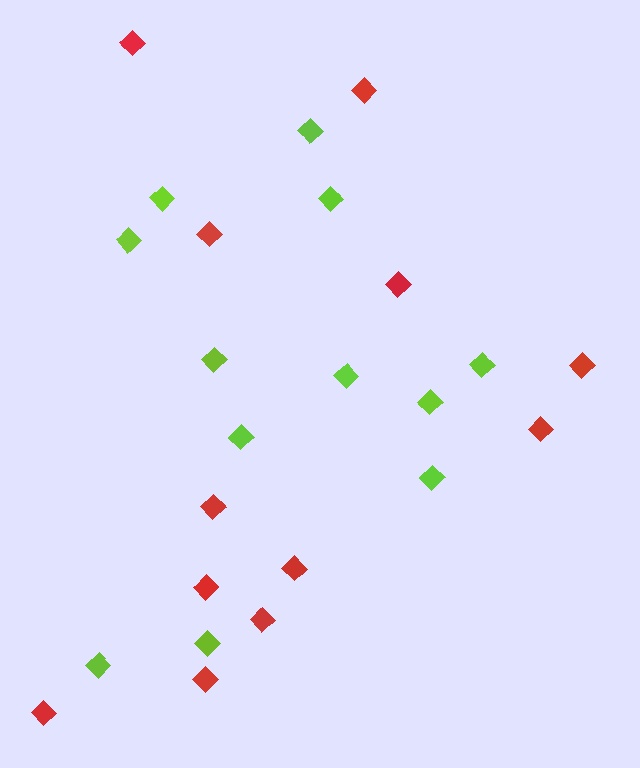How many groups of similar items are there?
There are 2 groups: one group of red diamonds (12) and one group of lime diamonds (12).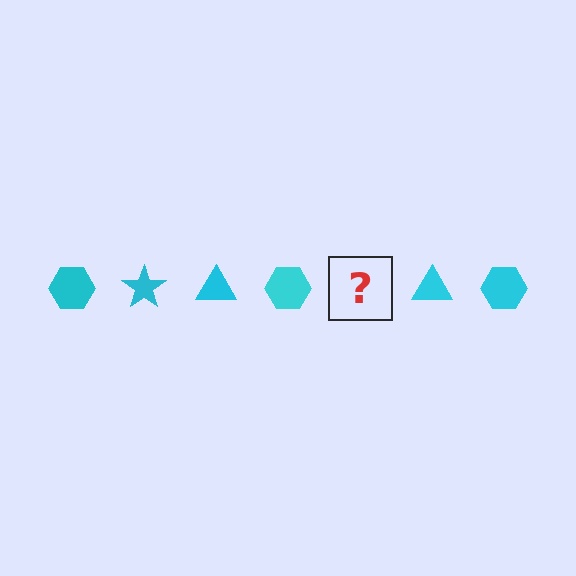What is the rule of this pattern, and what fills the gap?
The rule is that the pattern cycles through hexagon, star, triangle shapes in cyan. The gap should be filled with a cyan star.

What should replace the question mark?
The question mark should be replaced with a cyan star.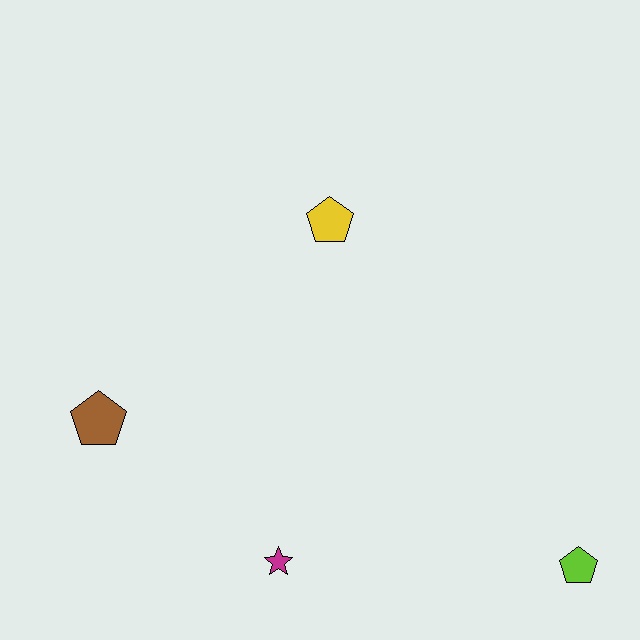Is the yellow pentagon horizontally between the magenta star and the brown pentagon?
No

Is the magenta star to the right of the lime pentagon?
No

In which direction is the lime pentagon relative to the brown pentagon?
The lime pentagon is to the right of the brown pentagon.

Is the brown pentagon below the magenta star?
No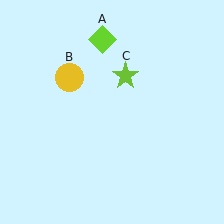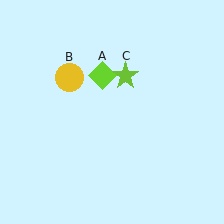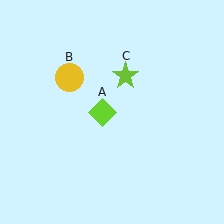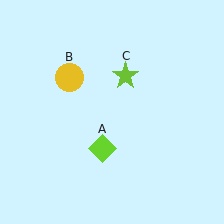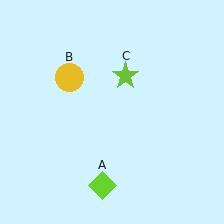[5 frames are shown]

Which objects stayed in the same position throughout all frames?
Yellow circle (object B) and lime star (object C) remained stationary.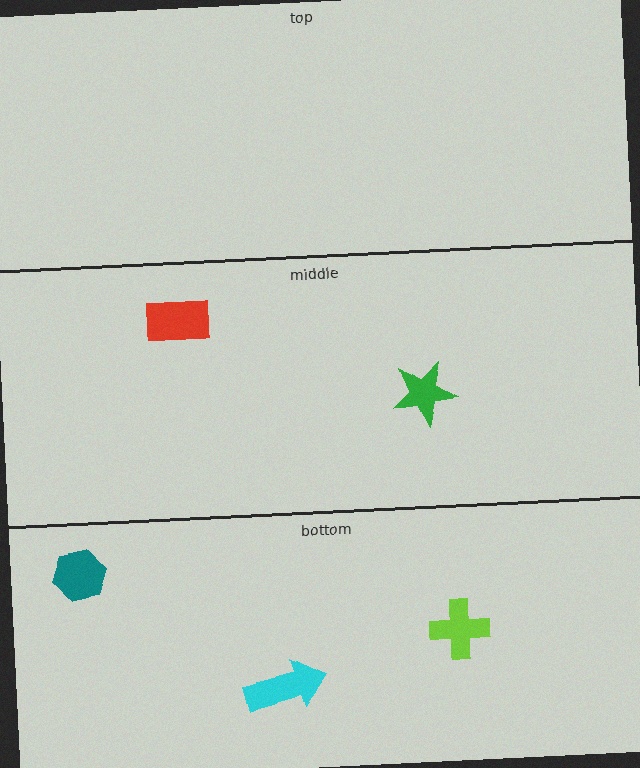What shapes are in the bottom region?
The lime cross, the teal hexagon, the cyan arrow.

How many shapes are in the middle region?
2.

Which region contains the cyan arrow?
The bottom region.